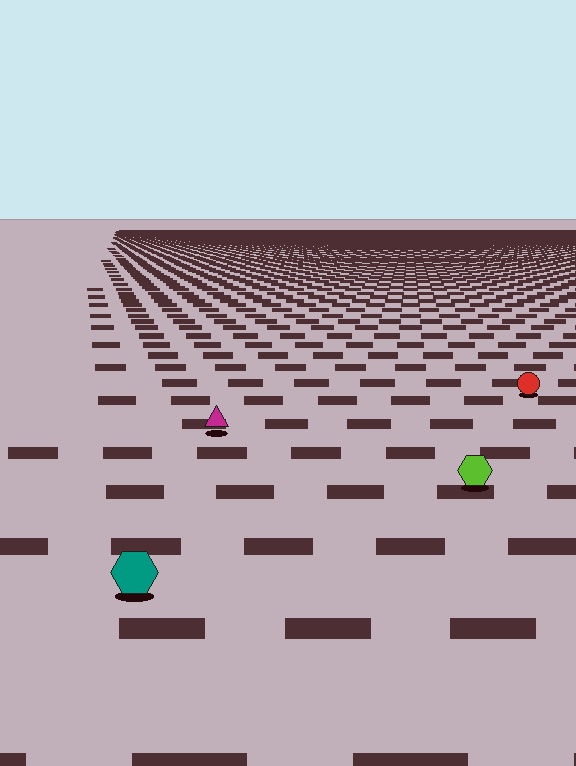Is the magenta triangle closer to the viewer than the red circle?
Yes. The magenta triangle is closer — you can tell from the texture gradient: the ground texture is coarser near it.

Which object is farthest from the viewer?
The red circle is farthest from the viewer. It appears smaller and the ground texture around it is denser.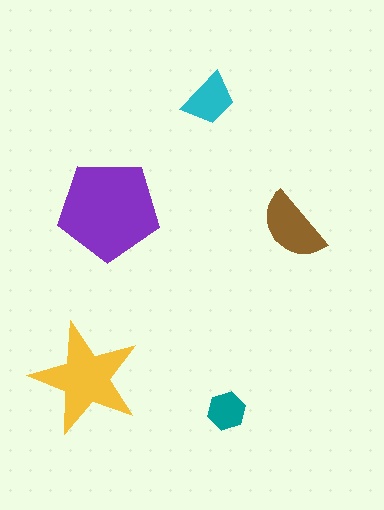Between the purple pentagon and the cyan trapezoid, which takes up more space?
The purple pentagon.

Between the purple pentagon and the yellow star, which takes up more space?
The purple pentagon.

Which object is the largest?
The purple pentagon.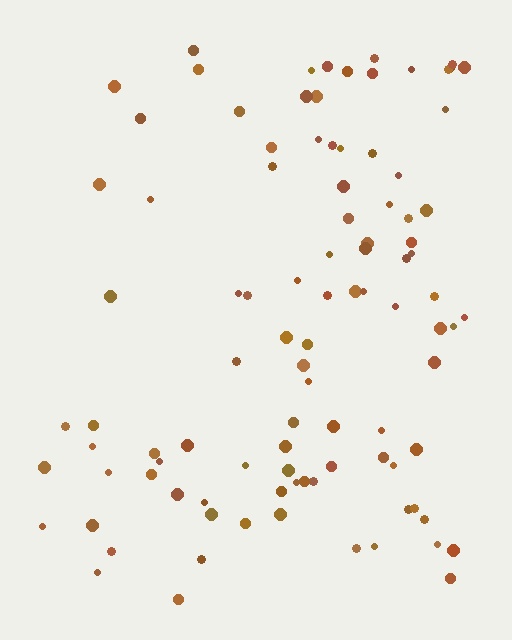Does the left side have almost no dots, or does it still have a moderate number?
Still a moderate number, just noticeably fewer than the right.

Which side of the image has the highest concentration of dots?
The right.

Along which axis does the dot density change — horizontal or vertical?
Horizontal.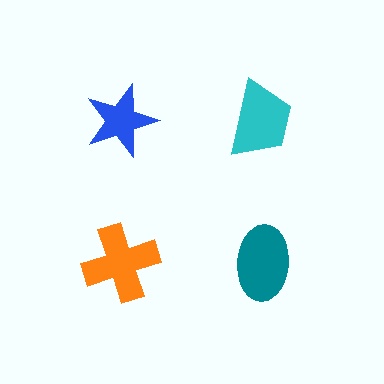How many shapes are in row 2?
2 shapes.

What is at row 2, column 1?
An orange cross.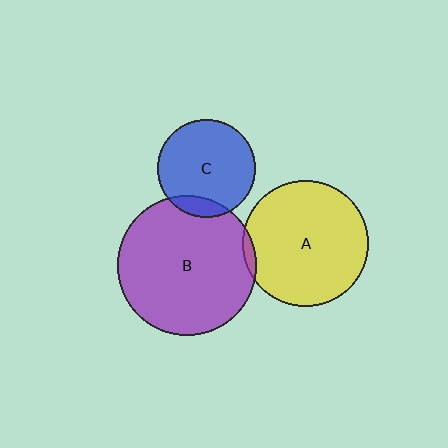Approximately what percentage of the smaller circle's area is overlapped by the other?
Approximately 5%.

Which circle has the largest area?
Circle B (purple).